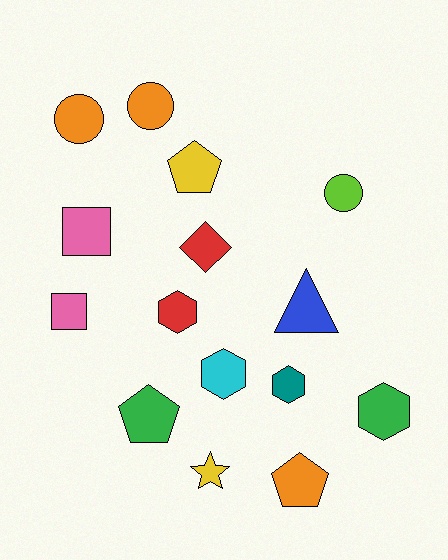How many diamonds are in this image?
There is 1 diamond.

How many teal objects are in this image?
There is 1 teal object.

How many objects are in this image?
There are 15 objects.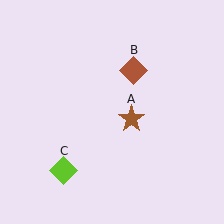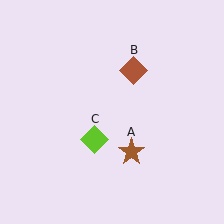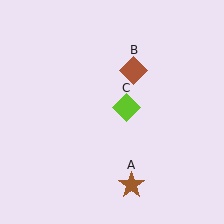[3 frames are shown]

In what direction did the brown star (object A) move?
The brown star (object A) moved down.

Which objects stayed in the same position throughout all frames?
Brown diamond (object B) remained stationary.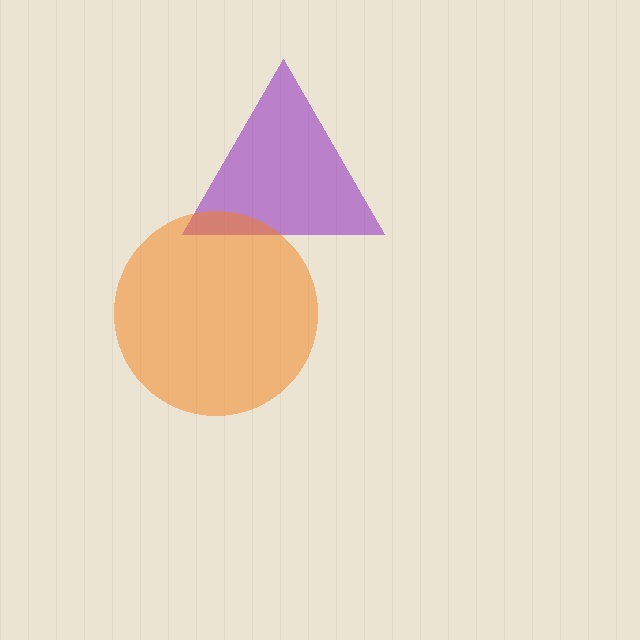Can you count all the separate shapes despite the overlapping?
Yes, there are 2 separate shapes.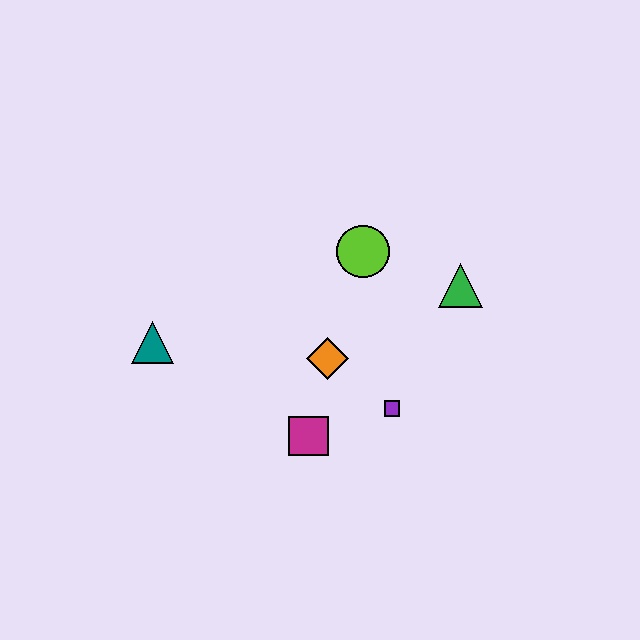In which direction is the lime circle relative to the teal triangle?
The lime circle is to the right of the teal triangle.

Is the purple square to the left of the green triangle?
Yes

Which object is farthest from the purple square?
The teal triangle is farthest from the purple square.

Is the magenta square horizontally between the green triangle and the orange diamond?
No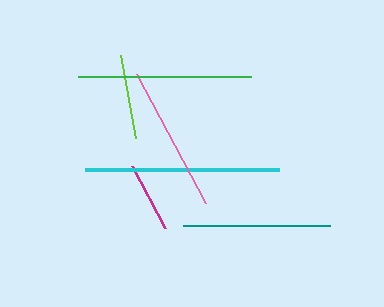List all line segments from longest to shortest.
From longest to shortest: cyan, green, teal, pink, lime, magenta.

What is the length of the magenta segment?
The magenta segment is approximately 70 pixels long.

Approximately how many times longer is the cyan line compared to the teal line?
The cyan line is approximately 1.3 times the length of the teal line.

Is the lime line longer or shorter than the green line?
The green line is longer than the lime line.